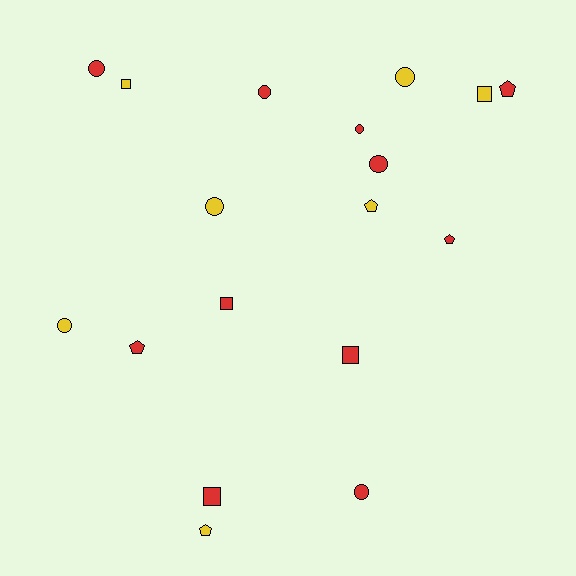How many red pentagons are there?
There are 3 red pentagons.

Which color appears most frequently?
Red, with 11 objects.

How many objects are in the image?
There are 18 objects.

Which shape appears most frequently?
Circle, with 8 objects.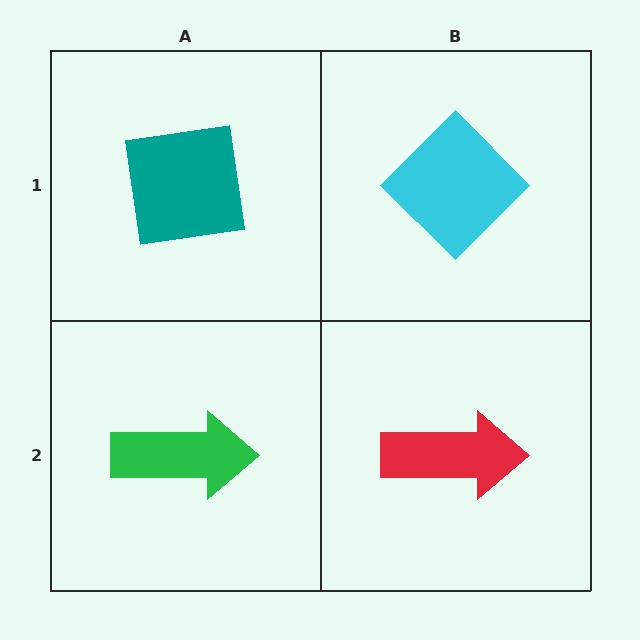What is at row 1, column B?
A cyan diamond.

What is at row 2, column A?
A green arrow.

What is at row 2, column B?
A red arrow.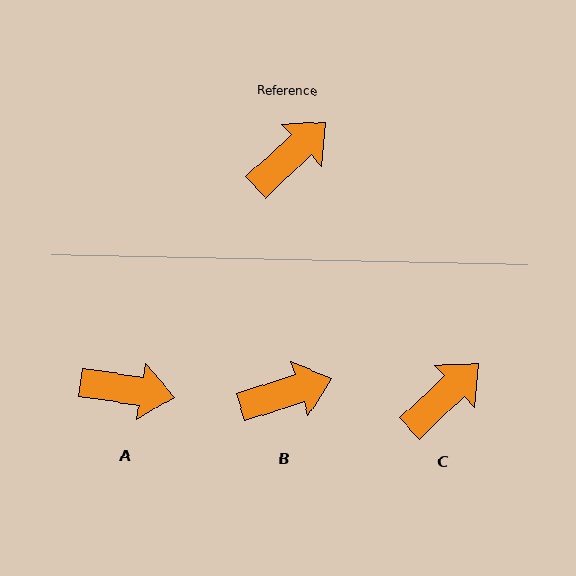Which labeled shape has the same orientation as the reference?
C.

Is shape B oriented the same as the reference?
No, it is off by about 26 degrees.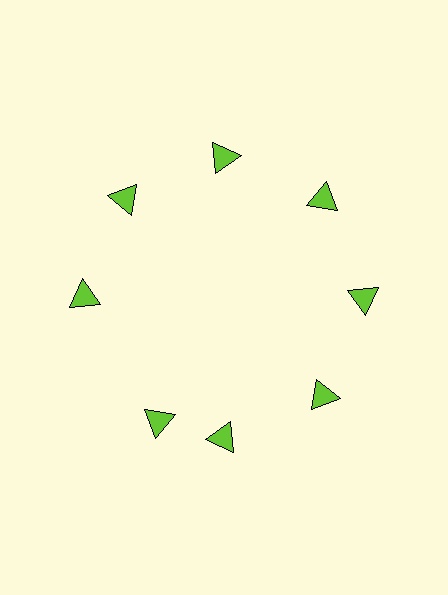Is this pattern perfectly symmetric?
No. The 8 lime triangles are arranged in a ring, but one element near the 8 o'clock position is rotated out of alignment along the ring, breaking the 8-fold rotational symmetry.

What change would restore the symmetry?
The symmetry would be restored by rotating it back into even spacing with its neighbors so that all 8 triangles sit at equal angles and equal distance from the center.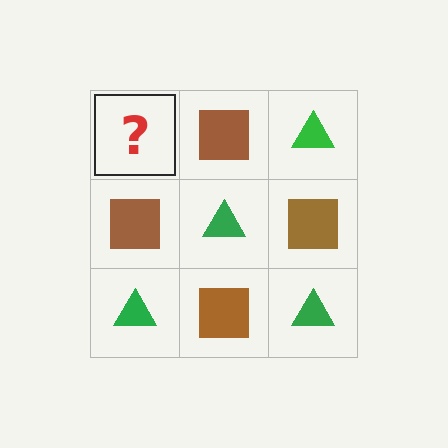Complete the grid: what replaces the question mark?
The question mark should be replaced with a green triangle.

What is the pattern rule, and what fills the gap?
The rule is that it alternates green triangle and brown square in a checkerboard pattern. The gap should be filled with a green triangle.